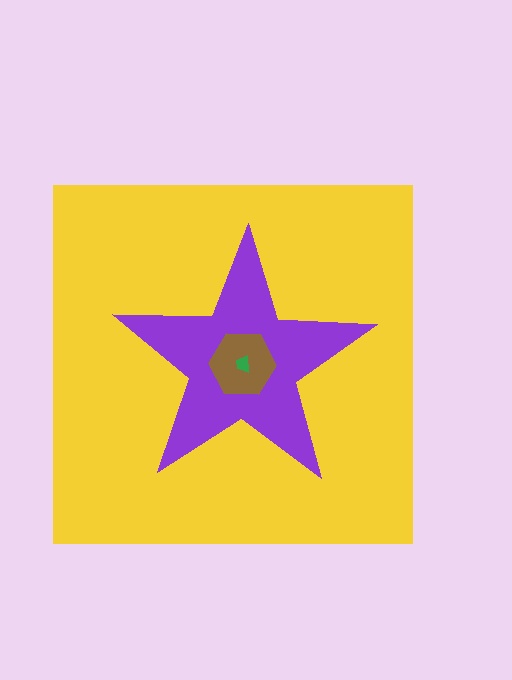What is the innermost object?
The green trapezoid.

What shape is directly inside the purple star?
The brown hexagon.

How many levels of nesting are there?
4.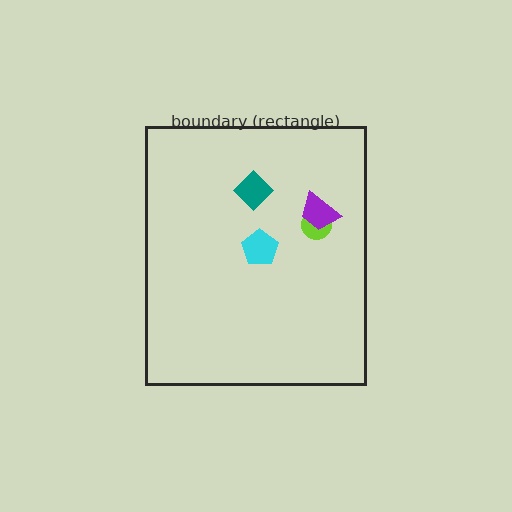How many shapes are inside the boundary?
4 inside, 0 outside.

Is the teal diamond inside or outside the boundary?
Inside.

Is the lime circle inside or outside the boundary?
Inside.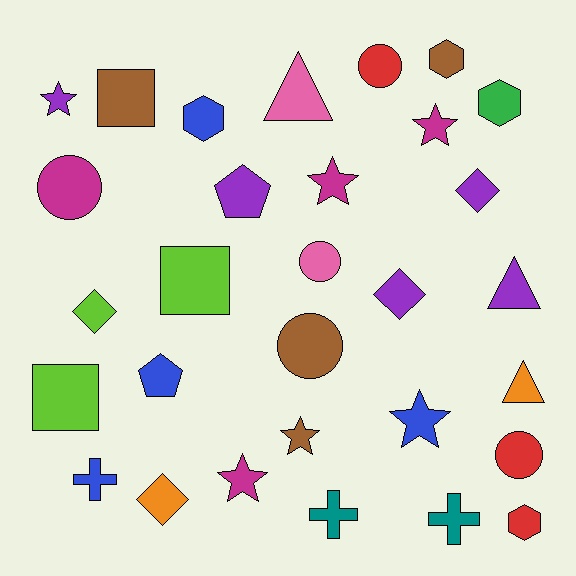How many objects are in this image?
There are 30 objects.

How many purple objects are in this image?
There are 5 purple objects.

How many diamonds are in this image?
There are 4 diamonds.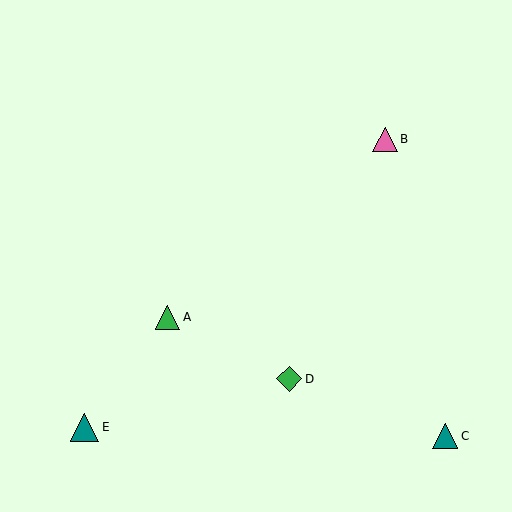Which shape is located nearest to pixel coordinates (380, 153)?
The pink triangle (labeled B) at (385, 139) is nearest to that location.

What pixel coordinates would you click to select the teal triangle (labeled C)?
Click at (445, 436) to select the teal triangle C.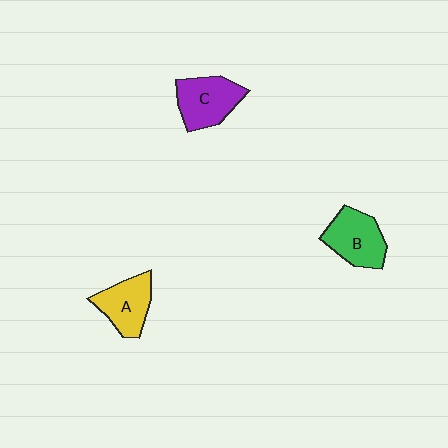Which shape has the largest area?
Shape C (purple).